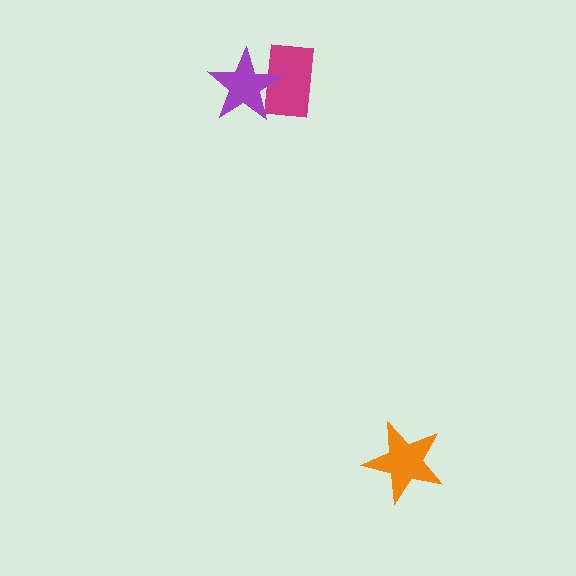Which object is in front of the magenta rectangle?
The purple star is in front of the magenta rectangle.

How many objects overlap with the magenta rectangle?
1 object overlaps with the magenta rectangle.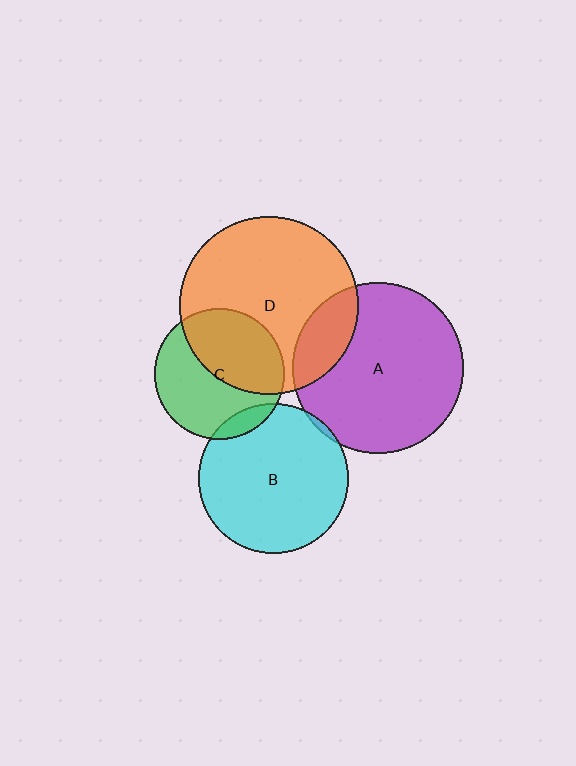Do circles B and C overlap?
Yes.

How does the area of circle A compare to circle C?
Approximately 1.7 times.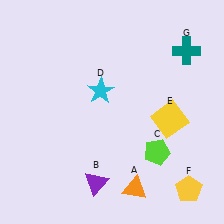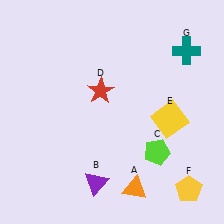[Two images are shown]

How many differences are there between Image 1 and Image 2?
There is 1 difference between the two images.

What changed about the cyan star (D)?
In Image 1, D is cyan. In Image 2, it changed to red.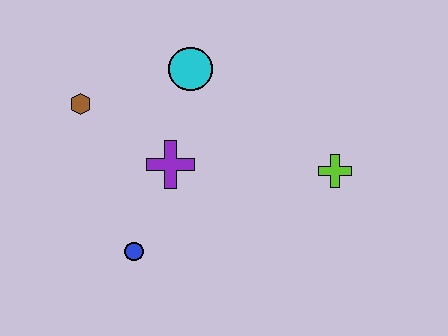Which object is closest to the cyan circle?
The purple cross is closest to the cyan circle.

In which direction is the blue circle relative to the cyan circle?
The blue circle is below the cyan circle.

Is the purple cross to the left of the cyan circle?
Yes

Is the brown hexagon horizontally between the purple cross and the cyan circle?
No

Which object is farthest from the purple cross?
The lime cross is farthest from the purple cross.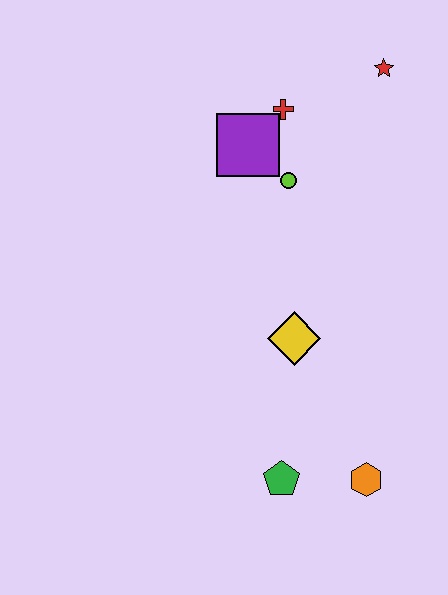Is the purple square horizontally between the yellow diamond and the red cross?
No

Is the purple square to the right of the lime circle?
No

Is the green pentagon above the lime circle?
No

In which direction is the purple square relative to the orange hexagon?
The purple square is above the orange hexagon.